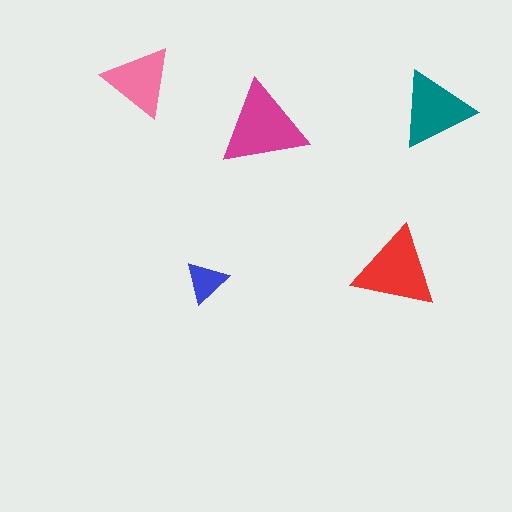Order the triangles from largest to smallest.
the magenta one, the red one, the teal one, the pink one, the blue one.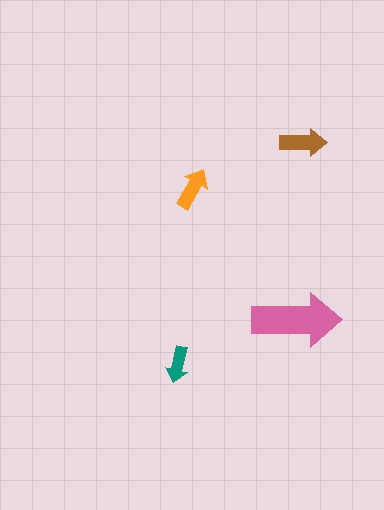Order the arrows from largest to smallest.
the pink one, the brown one, the orange one, the teal one.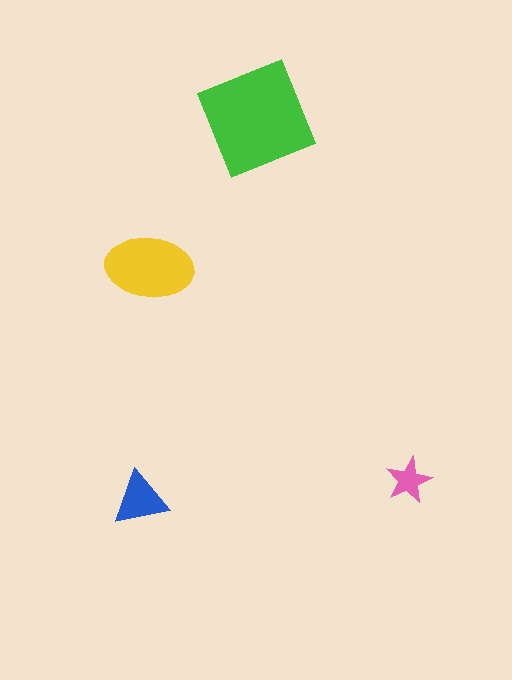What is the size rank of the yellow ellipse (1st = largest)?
2nd.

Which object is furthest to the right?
The pink star is rightmost.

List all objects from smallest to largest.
The pink star, the blue triangle, the yellow ellipse, the green diamond.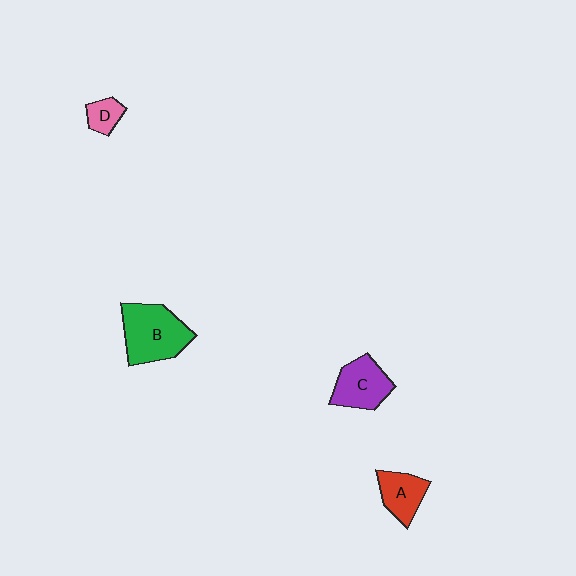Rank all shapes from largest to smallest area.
From largest to smallest: B (green), C (purple), A (red), D (pink).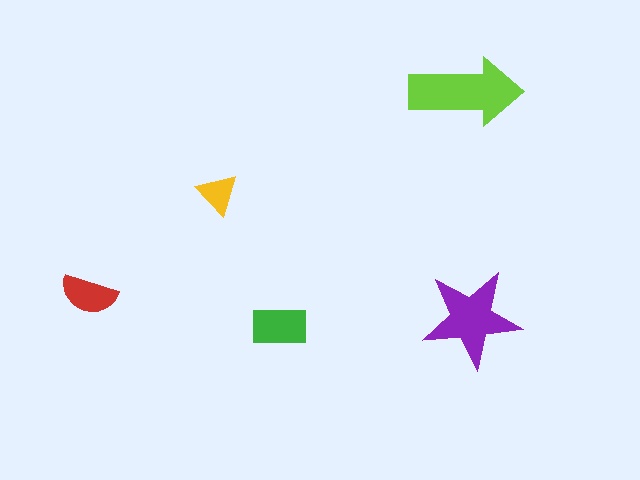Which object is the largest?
The lime arrow.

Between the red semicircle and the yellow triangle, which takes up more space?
The red semicircle.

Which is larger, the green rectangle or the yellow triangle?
The green rectangle.